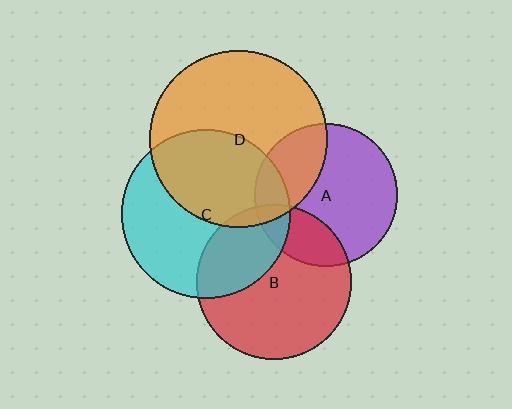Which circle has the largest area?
Circle D (orange).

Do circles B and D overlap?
Yes.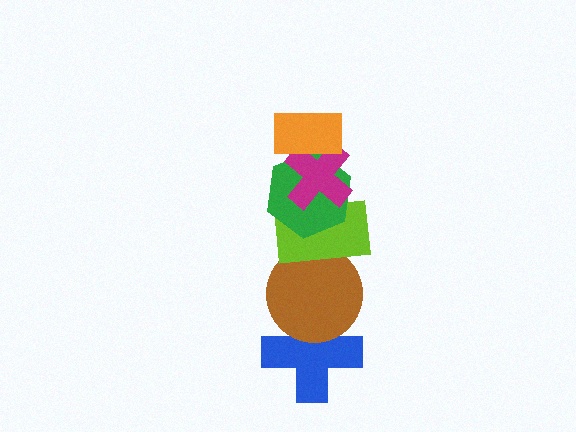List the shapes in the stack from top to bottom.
From top to bottom: the orange rectangle, the magenta cross, the green hexagon, the lime rectangle, the brown circle, the blue cross.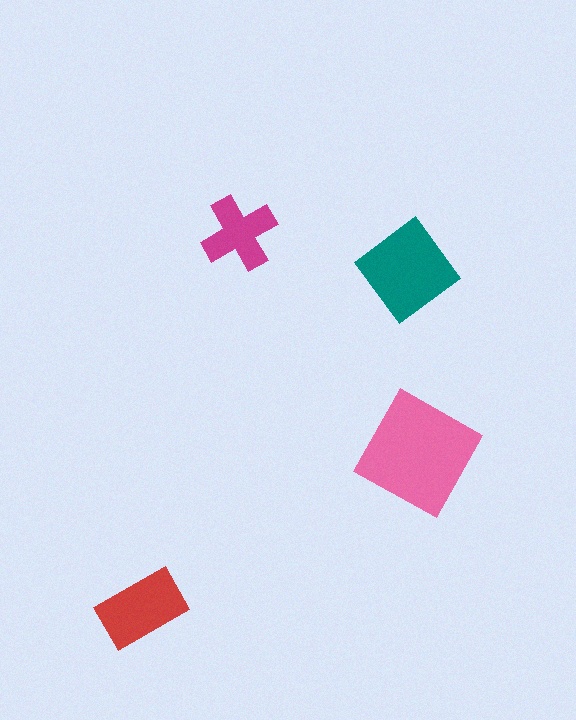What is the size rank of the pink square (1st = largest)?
1st.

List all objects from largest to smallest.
The pink square, the teal diamond, the red rectangle, the magenta cross.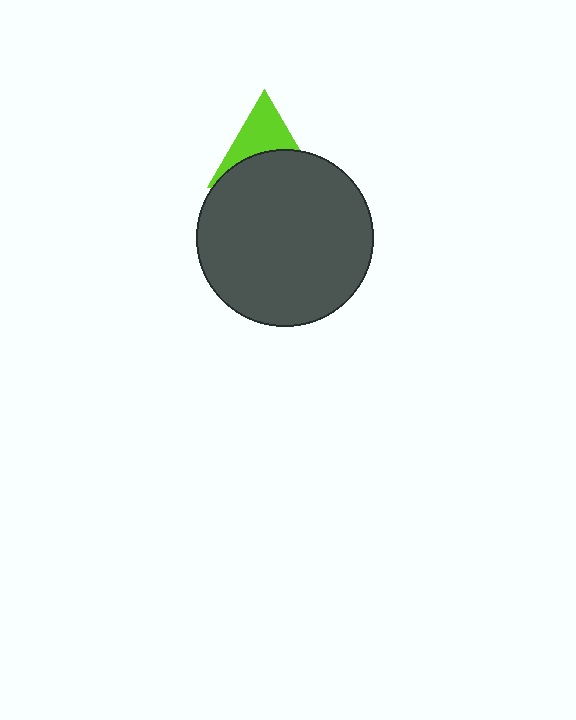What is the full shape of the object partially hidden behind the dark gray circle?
The partially hidden object is a lime triangle.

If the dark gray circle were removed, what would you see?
You would see the complete lime triangle.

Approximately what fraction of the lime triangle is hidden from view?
Roughly 52% of the lime triangle is hidden behind the dark gray circle.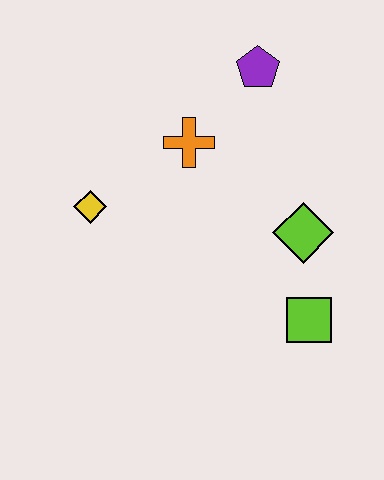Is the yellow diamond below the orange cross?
Yes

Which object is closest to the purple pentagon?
The orange cross is closest to the purple pentagon.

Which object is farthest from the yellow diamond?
The lime square is farthest from the yellow diamond.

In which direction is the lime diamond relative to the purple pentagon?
The lime diamond is below the purple pentagon.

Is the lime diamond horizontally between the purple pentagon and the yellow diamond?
No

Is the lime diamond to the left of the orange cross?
No